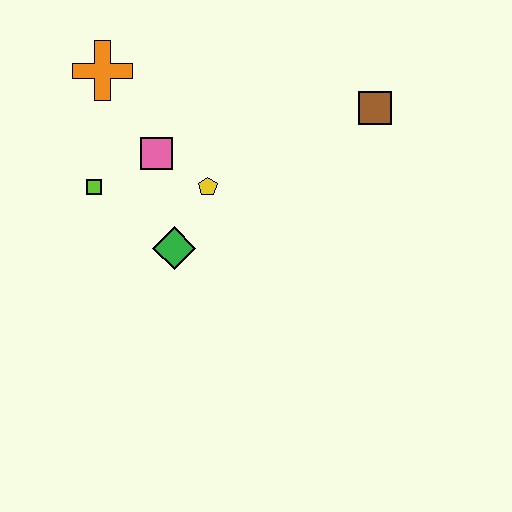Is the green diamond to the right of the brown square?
No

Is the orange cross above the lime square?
Yes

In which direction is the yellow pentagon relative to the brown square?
The yellow pentagon is to the left of the brown square.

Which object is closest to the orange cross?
The pink square is closest to the orange cross.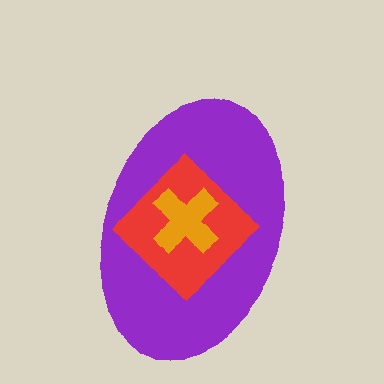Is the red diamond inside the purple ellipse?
Yes.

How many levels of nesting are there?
3.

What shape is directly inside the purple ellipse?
The red diamond.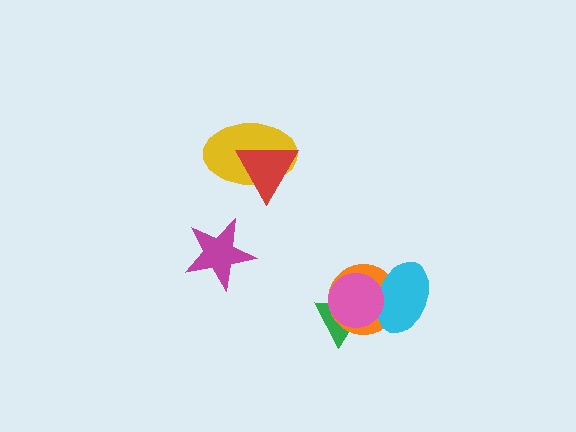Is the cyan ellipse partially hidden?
Yes, it is partially covered by another shape.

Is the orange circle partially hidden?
Yes, it is partially covered by another shape.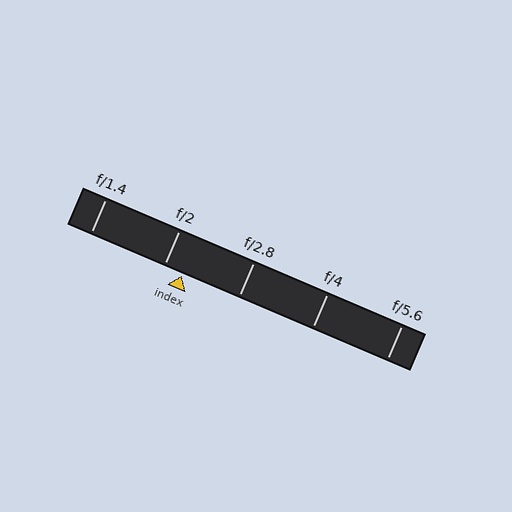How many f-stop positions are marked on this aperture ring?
There are 5 f-stop positions marked.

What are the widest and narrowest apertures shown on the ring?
The widest aperture shown is f/1.4 and the narrowest is f/5.6.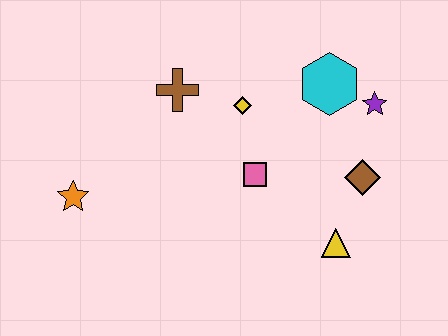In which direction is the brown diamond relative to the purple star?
The brown diamond is below the purple star.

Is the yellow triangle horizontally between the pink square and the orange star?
No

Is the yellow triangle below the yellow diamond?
Yes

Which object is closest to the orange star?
The brown cross is closest to the orange star.